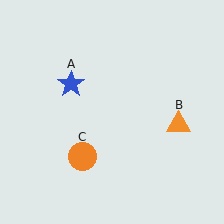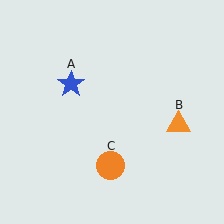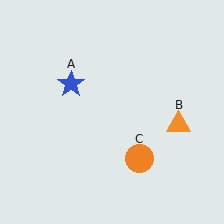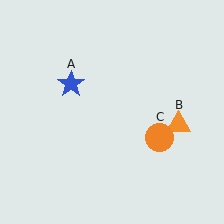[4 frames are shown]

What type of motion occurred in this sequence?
The orange circle (object C) rotated counterclockwise around the center of the scene.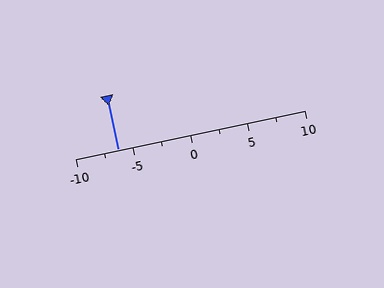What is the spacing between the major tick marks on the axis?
The major ticks are spaced 5 apart.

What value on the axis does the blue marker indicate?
The marker indicates approximately -6.2.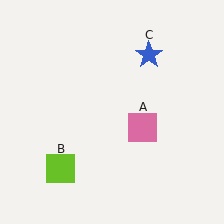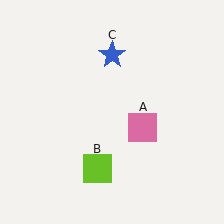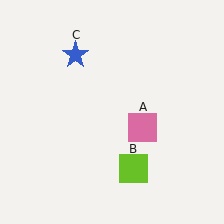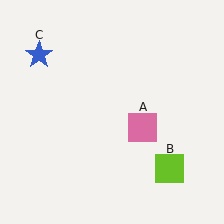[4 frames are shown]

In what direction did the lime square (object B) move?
The lime square (object B) moved right.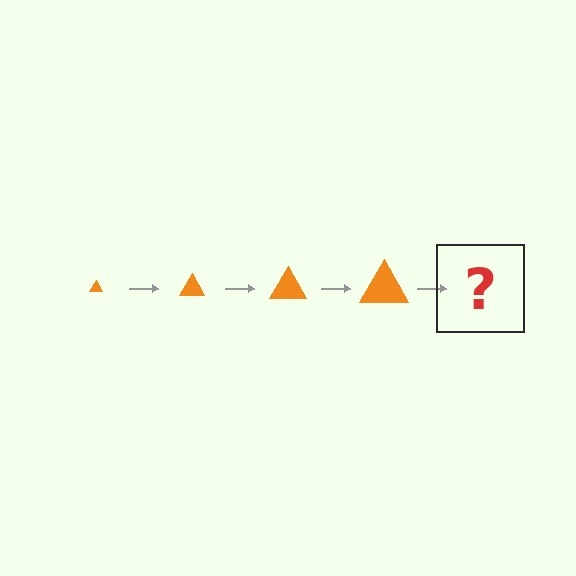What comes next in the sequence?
The next element should be an orange triangle, larger than the previous one.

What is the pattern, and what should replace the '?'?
The pattern is that the triangle gets progressively larger each step. The '?' should be an orange triangle, larger than the previous one.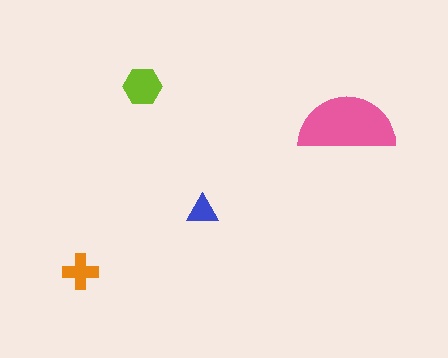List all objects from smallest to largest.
The blue triangle, the orange cross, the lime hexagon, the pink semicircle.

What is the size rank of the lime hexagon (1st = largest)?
2nd.